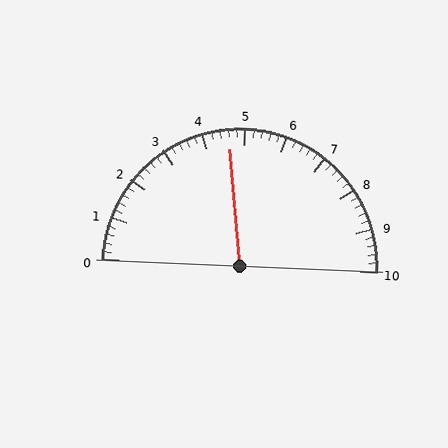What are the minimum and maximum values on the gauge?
The gauge ranges from 0 to 10.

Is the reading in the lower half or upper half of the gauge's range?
The reading is in the lower half of the range (0 to 10).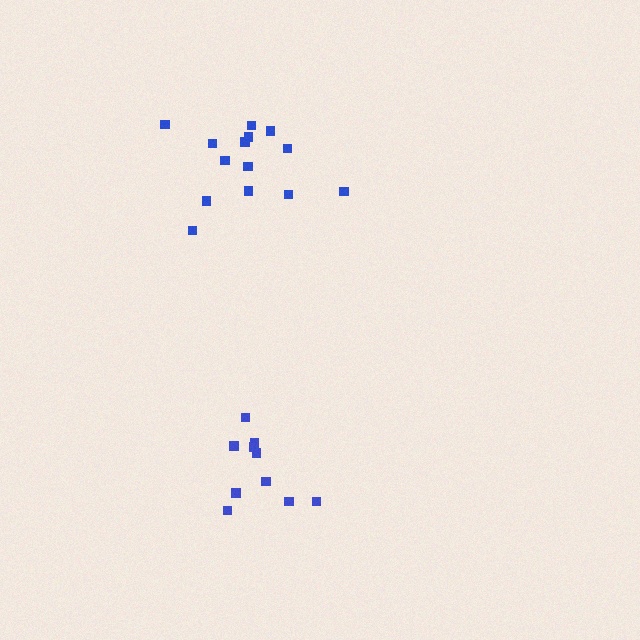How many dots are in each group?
Group 1: 14 dots, Group 2: 10 dots (24 total).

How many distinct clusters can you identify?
There are 2 distinct clusters.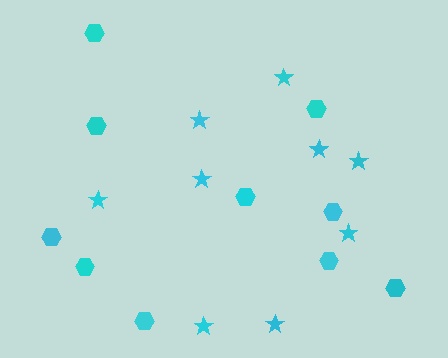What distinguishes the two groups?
There are 2 groups: one group of hexagons (10) and one group of stars (9).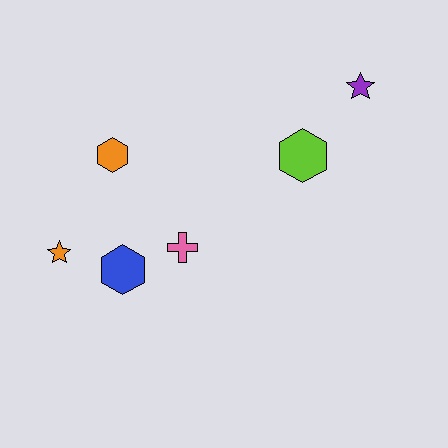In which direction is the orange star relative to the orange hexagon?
The orange star is below the orange hexagon.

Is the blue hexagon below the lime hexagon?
Yes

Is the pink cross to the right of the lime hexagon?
No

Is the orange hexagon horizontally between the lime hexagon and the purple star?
No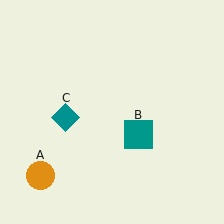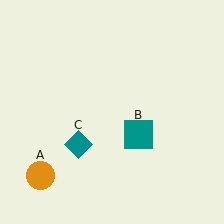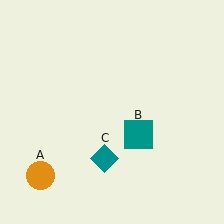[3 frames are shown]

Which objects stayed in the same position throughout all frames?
Orange circle (object A) and teal square (object B) remained stationary.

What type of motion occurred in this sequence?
The teal diamond (object C) rotated counterclockwise around the center of the scene.